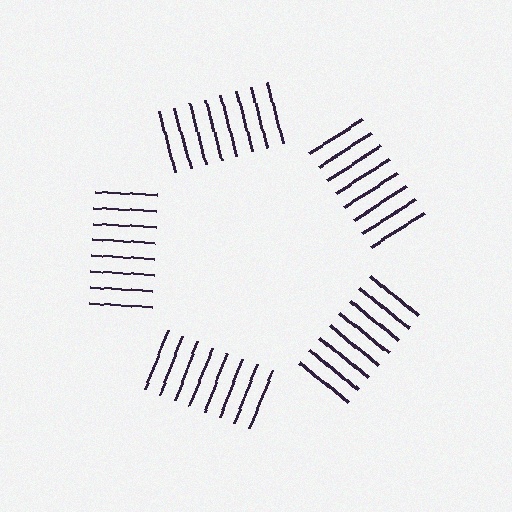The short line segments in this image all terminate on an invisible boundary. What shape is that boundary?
An illusory pentagon — the line segments terminate on its edges but no continuous stroke is drawn.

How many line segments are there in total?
40 — 8 along each of the 5 edges.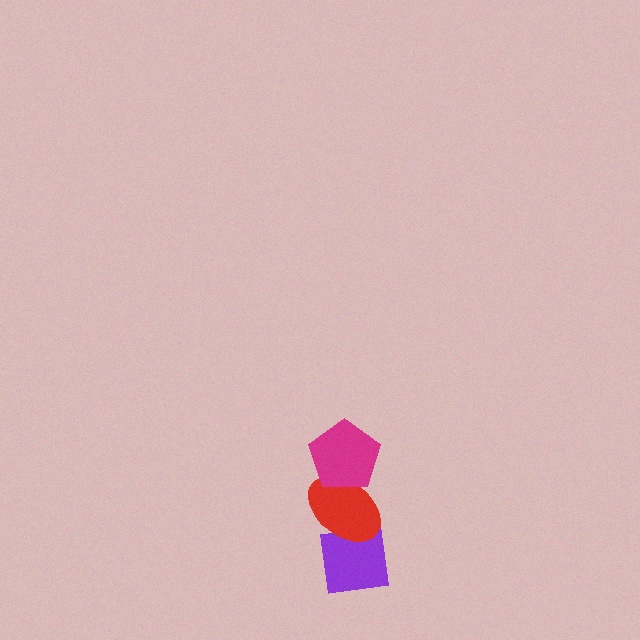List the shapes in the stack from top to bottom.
From top to bottom: the magenta pentagon, the red ellipse, the purple square.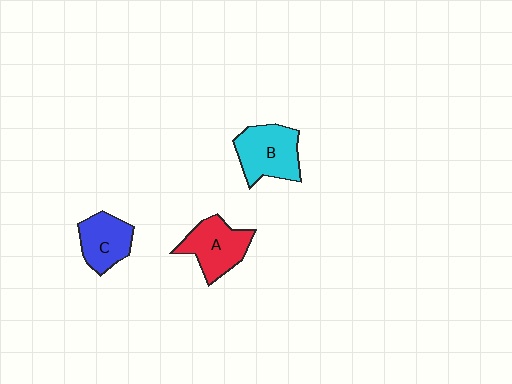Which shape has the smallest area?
Shape C (blue).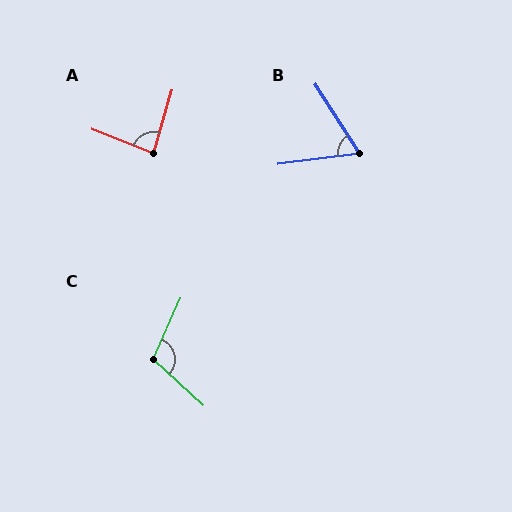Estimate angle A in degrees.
Approximately 85 degrees.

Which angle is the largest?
C, at approximately 108 degrees.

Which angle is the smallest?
B, at approximately 65 degrees.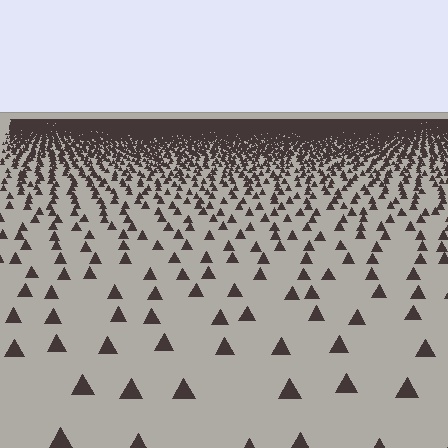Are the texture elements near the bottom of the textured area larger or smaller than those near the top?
Larger. Near the bottom, elements are closer to the viewer and appear at a bigger on-screen size.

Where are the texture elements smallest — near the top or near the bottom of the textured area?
Near the top.